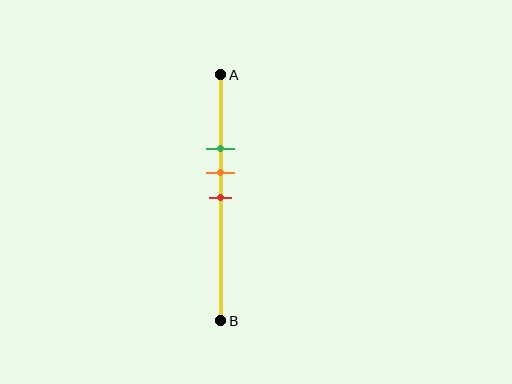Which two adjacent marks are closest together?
The orange and red marks are the closest adjacent pair.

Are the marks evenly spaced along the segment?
Yes, the marks are approximately evenly spaced.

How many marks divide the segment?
There are 3 marks dividing the segment.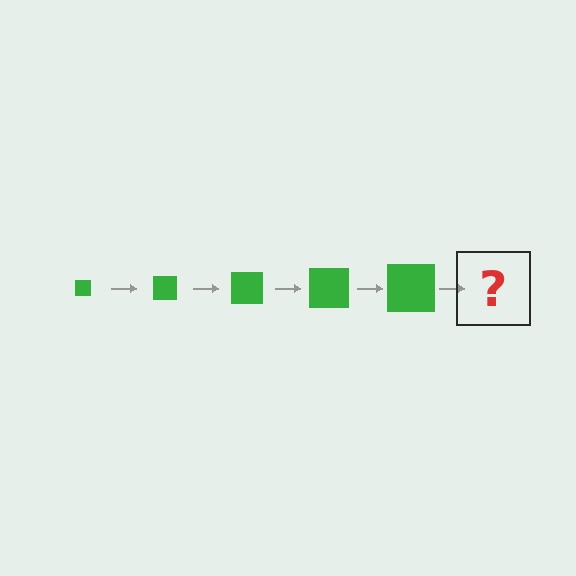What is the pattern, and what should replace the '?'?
The pattern is that the square gets progressively larger each step. The '?' should be a green square, larger than the previous one.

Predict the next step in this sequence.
The next step is a green square, larger than the previous one.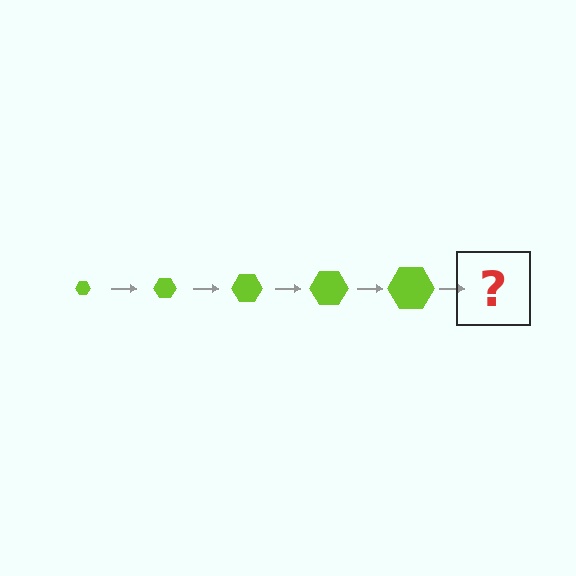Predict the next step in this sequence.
The next step is a lime hexagon, larger than the previous one.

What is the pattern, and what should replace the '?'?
The pattern is that the hexagon gets progressively larger each step. The '?' should be a lime hexagon, larger than the previous one.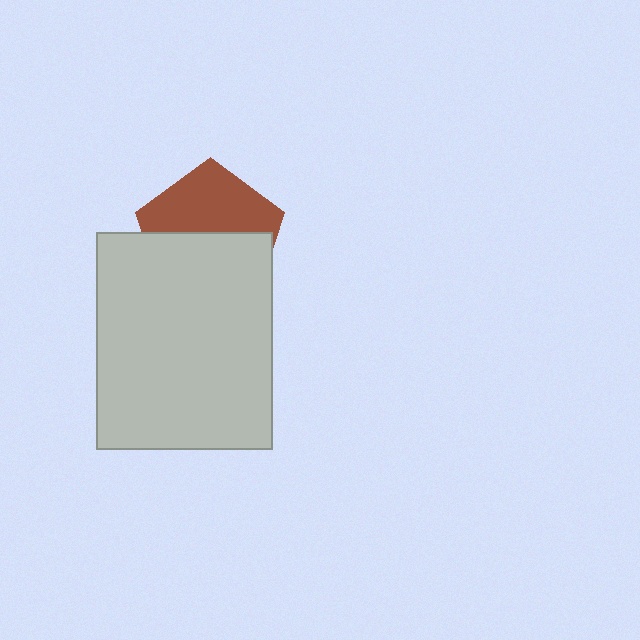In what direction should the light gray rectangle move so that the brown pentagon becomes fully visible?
The light gray rectangle should move down. That is the shortest direction to clear the overlap and leave the brown pentagon fully visible.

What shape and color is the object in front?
The object in front is a light gray rectangle.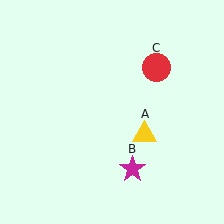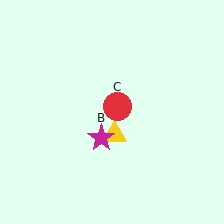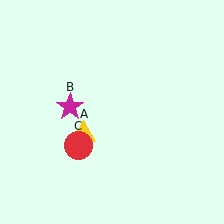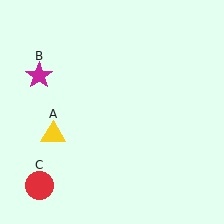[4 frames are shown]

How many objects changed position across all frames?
3 objects changed position: yellow triangle (object A), magenta star (object B), red circle (object C).